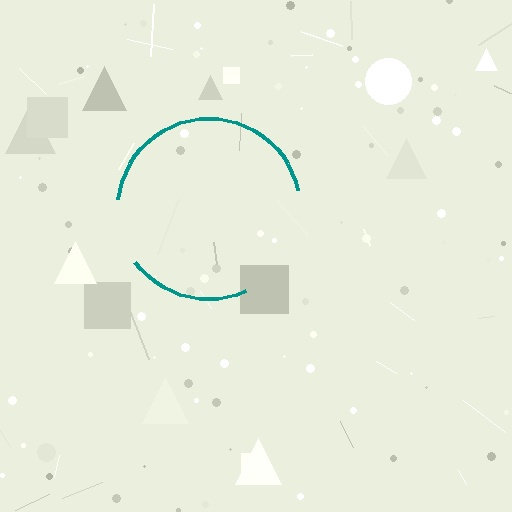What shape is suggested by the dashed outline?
The dashed outline suggests a circle.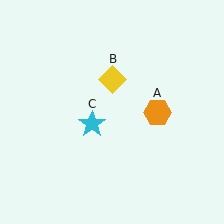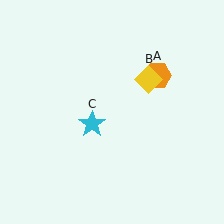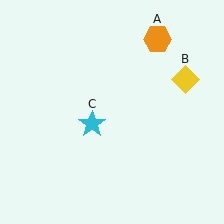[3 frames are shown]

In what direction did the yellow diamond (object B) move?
The yellow diamond (object B) moved right.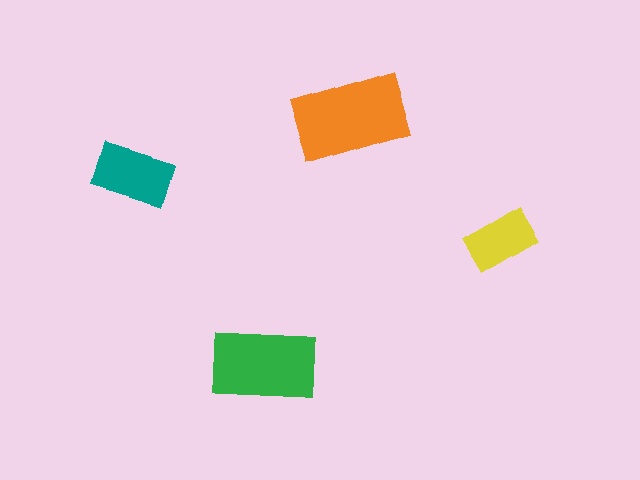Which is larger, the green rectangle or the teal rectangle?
The green one.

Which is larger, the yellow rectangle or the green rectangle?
The green one.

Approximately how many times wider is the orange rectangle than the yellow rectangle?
About 1.5 times wider.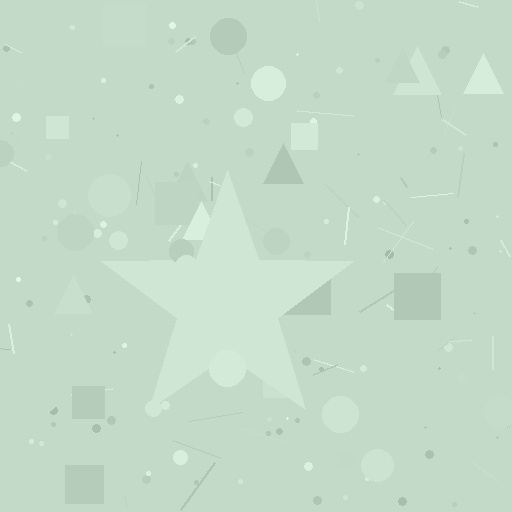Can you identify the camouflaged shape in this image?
The camouflaged shape is a star.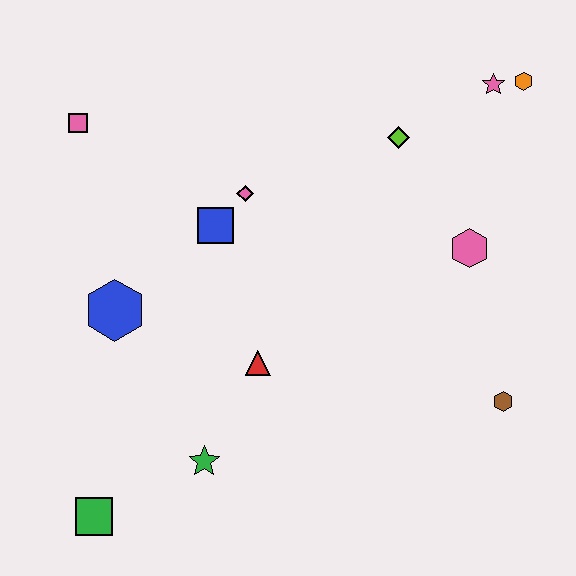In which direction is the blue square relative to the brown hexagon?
The blue square is to the left of the brown hexagon.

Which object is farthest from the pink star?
The green square is farthest from the pink star.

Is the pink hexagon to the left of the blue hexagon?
No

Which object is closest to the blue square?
The pink diamond is closest to the blue square.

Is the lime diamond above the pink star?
No